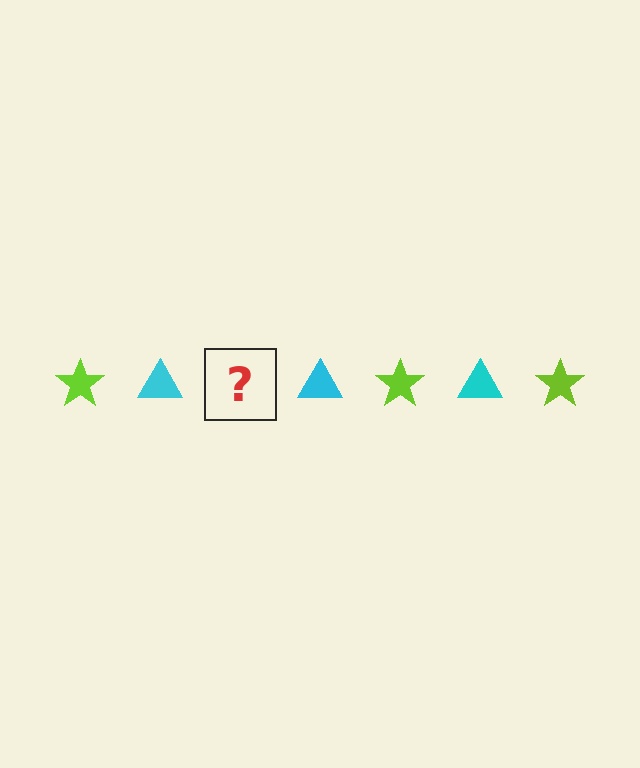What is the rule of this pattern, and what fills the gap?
The rule is that the pattern alternates between lime star and cyan triangle. The gap should be filled with a lime star.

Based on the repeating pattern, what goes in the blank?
The blank should be a lime star.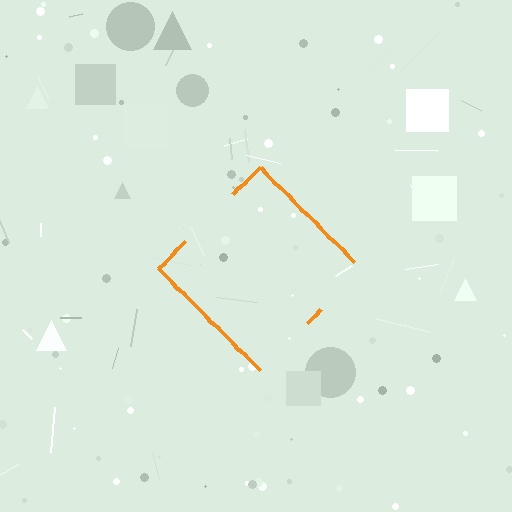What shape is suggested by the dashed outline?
The dashed outline suggests a diamond.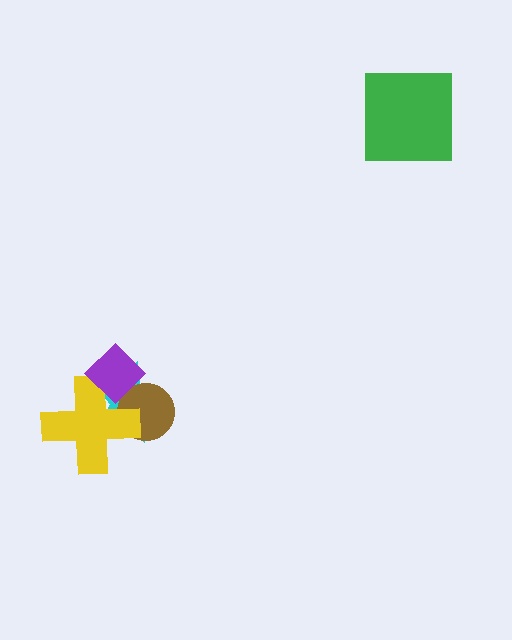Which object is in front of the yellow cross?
The purple diamond is in front of the yellow cross.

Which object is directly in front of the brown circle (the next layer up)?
The yellow cross is directly in front of the brown circle.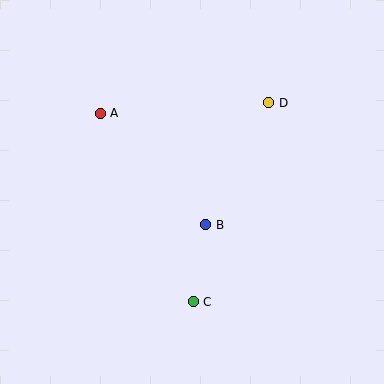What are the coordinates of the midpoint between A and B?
The midpoint between A and B is at (153, 169).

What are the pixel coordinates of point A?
Point A is at (100, 113).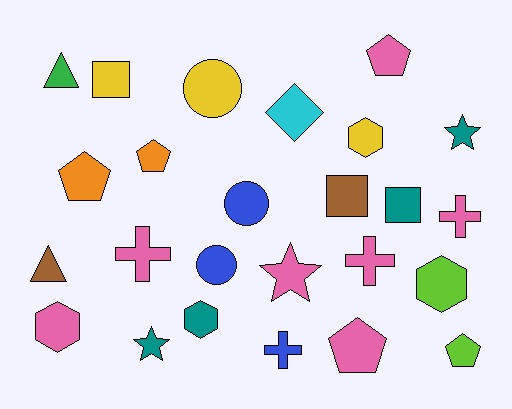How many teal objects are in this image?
There are 4 teal objects.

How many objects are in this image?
There are 25 objects.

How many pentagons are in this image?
There are 5 pentagons.